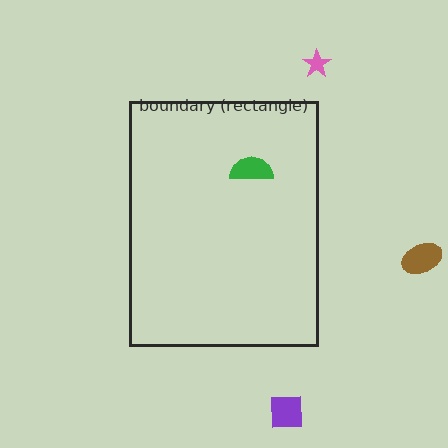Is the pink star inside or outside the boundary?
Outside.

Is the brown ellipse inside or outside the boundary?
Outside.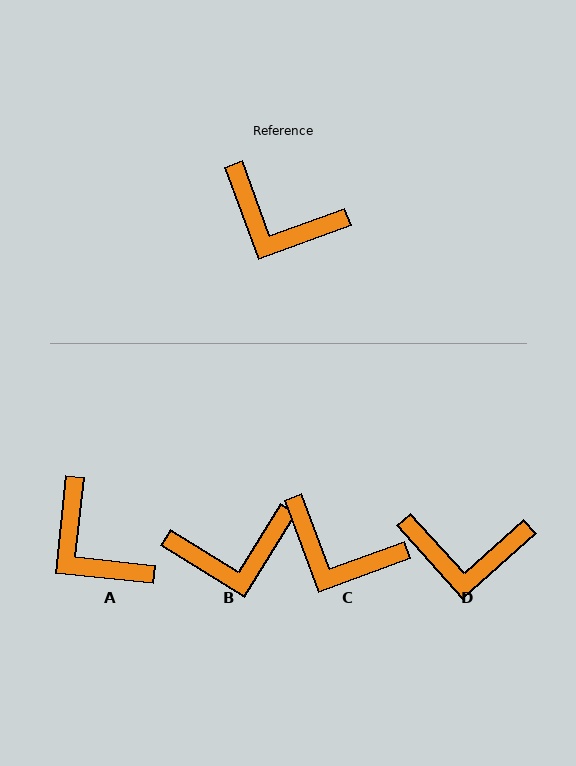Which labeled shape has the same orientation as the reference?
C.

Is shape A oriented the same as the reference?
No, it is off by about 26 degrees.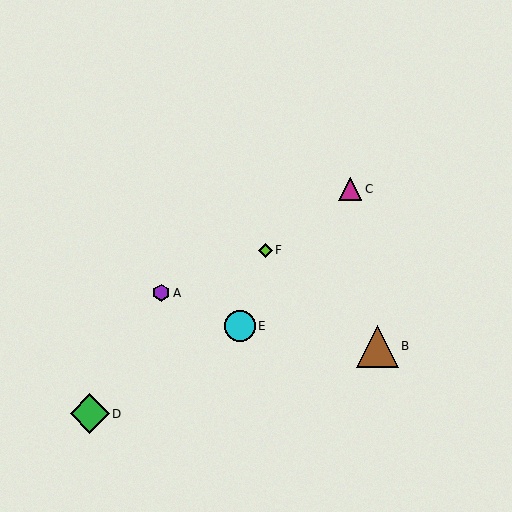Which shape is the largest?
The brown triangle (labeled B) is the largest.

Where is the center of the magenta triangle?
The center of the magenta triangle is at (350, 189).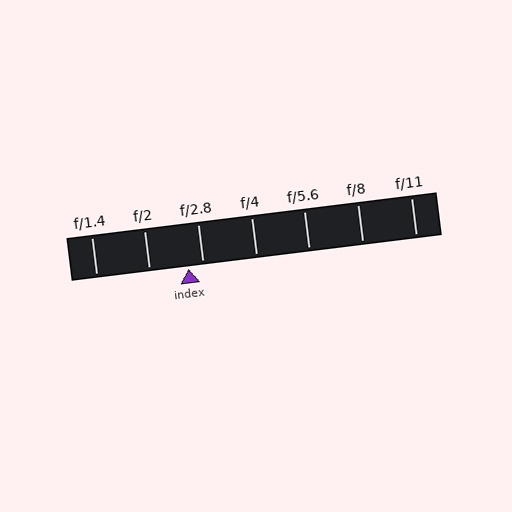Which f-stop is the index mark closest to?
The index mark is closest to f/2.8.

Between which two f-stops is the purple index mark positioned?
The index mark is between f/2 and f/2.8.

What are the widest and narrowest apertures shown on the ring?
The widest aperture shown is f/1.4 and the narrowest is f/11.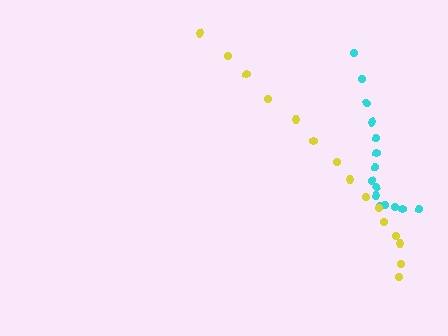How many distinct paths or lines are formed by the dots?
There are 2 distinct paths.